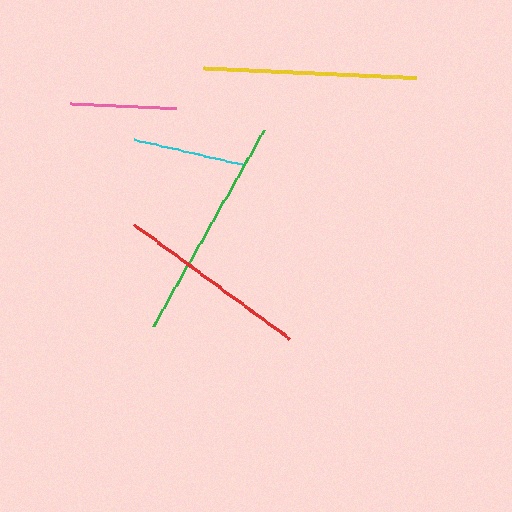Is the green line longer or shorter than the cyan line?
The green line is longer than the cyan line.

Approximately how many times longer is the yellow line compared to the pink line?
The yellow line is approximately 2.0 times the length of the pink line.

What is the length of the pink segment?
The pink segment is approximately 106 pixels long.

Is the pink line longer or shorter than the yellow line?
The yellow line is longer than the pink line.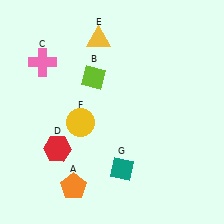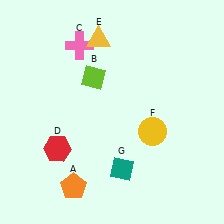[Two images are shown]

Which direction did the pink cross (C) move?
The pink cross (C) moved right.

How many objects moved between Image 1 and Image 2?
2 objects moved between the two images.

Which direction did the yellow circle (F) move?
The yellow circle (F) moved right.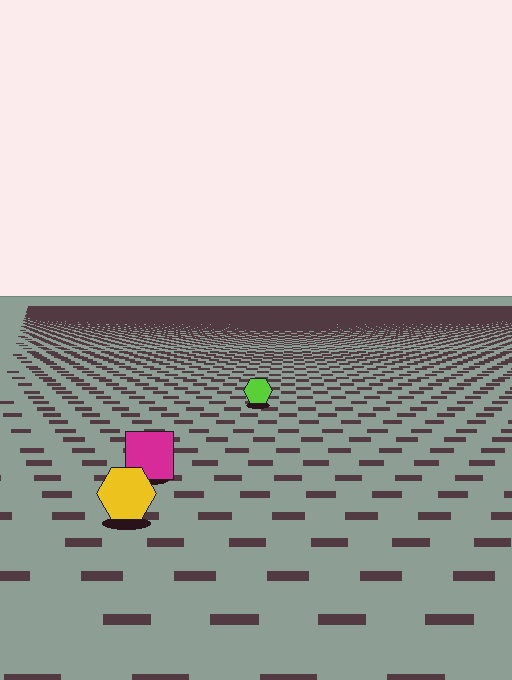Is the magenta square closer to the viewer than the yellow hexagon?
No. The yellow hexagon is closer — you can tell from the texture gradient: the ground texture is coarser near it.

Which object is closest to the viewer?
The yellow hexagon is closest. The texture marks near it are larger and more spread out.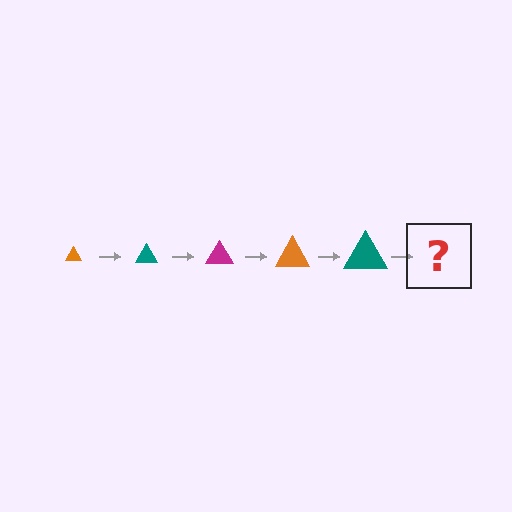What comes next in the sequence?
The next element should be a magenta triangle, larger than the previous one.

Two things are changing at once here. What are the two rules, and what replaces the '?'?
The two rules are that the triangle grows larger each step and the color cycles through orange, teal, and magenta. The '?' should be a magenta triangle, larger than the previous one.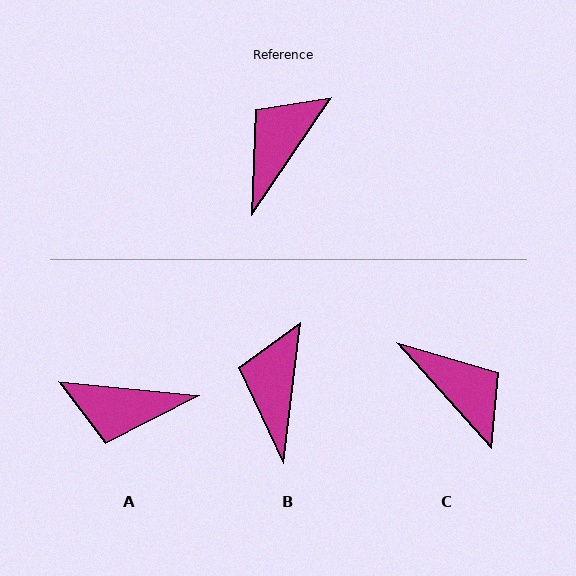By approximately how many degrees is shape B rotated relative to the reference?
Approximately 27 degrees counter-clockwise.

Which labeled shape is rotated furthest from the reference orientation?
A, about 119 degrees away.